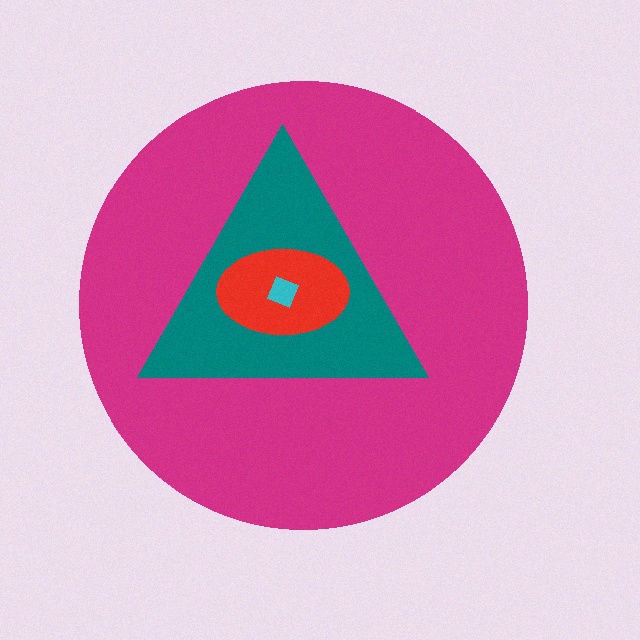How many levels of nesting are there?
4.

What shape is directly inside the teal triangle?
The red ellipse.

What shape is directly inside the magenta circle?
The teal triangle.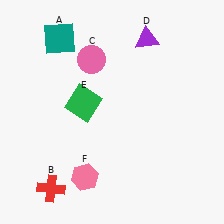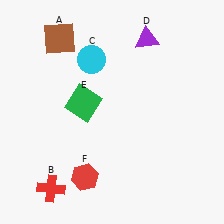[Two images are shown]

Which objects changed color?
A changed from teal to brown. C changed from pink to cyan. F changed from pink to red.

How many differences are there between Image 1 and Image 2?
There are 3 differences between the two images.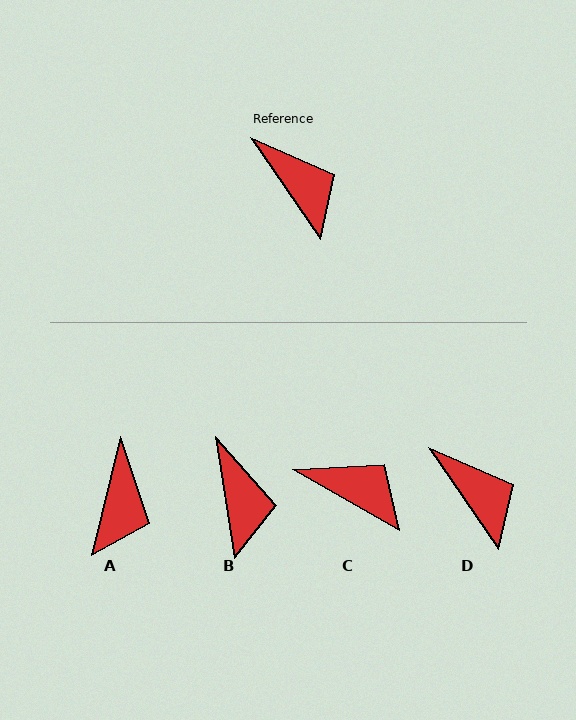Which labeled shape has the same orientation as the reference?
D.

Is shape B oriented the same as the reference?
No, it is off by about 25 degrees.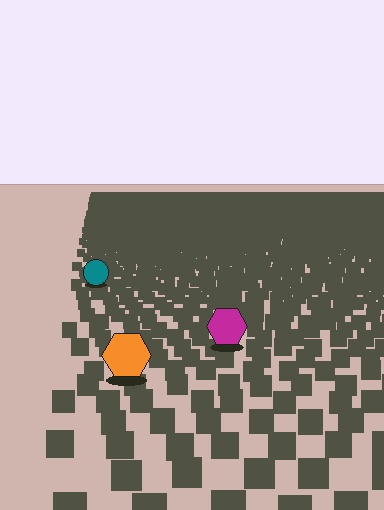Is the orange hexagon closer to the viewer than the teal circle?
Yes. The orange hexagon is closer — you can tell from the texture gradient: the ground texture is coarser near it.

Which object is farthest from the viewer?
The teal circle is farthest from the viewer. It appears smaller and the ground texture around it is denser.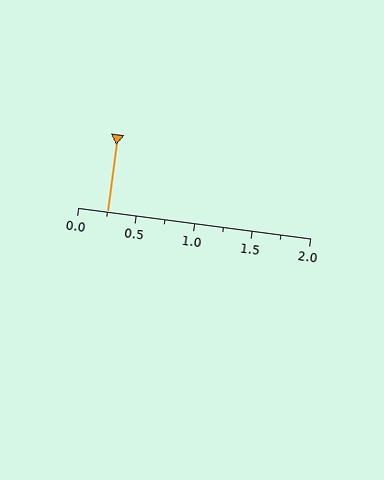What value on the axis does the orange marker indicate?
The marker indicates approximately 0.25.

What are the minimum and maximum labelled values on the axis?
The axis runs from 0.0 to 2.0.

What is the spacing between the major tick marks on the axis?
The major ticks are spaced 0.5 apart.